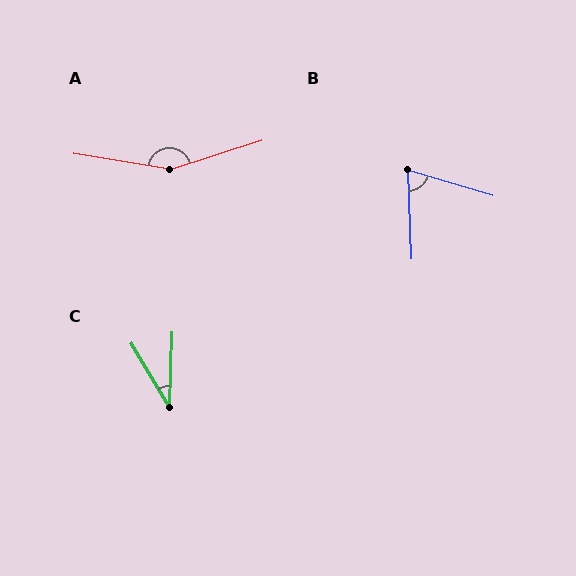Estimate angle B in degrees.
Approximately 71 degrees.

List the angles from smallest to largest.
C (33°), B (71°), A (153°).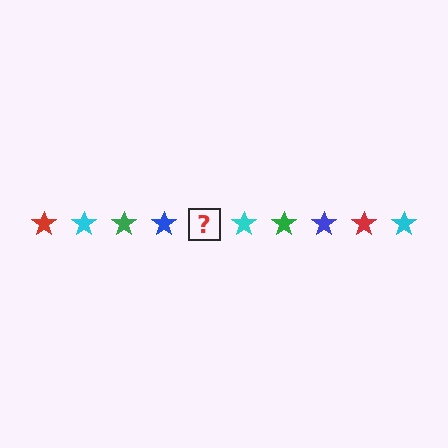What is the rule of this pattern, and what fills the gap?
The rule is that the pattern cycles through red, cyan, green, blue stars. The gap should be filled with a red star.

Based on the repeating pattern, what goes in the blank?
The blank should be a red star.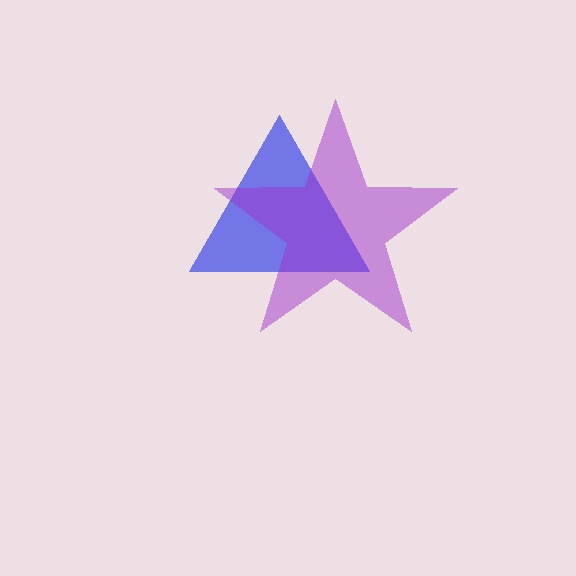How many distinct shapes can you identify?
There are 2 distinct shapes: a blue triangle, a purple star.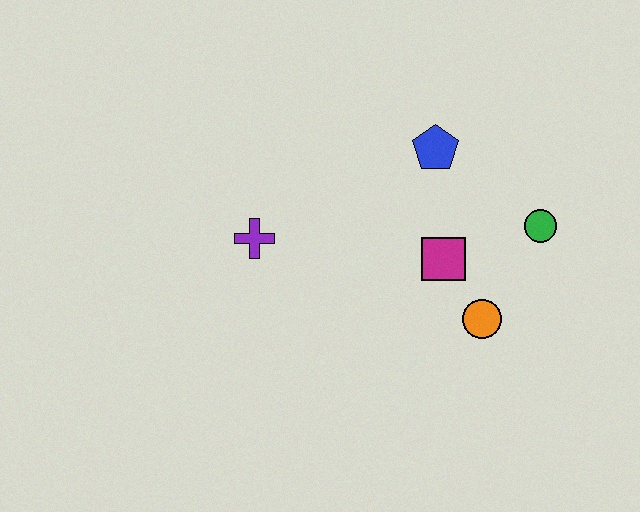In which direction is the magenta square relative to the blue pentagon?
The magenta square is below the blue pentagon.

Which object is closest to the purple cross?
The magenta square is closest to the purple cross.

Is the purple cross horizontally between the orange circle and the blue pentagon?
No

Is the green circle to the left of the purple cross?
No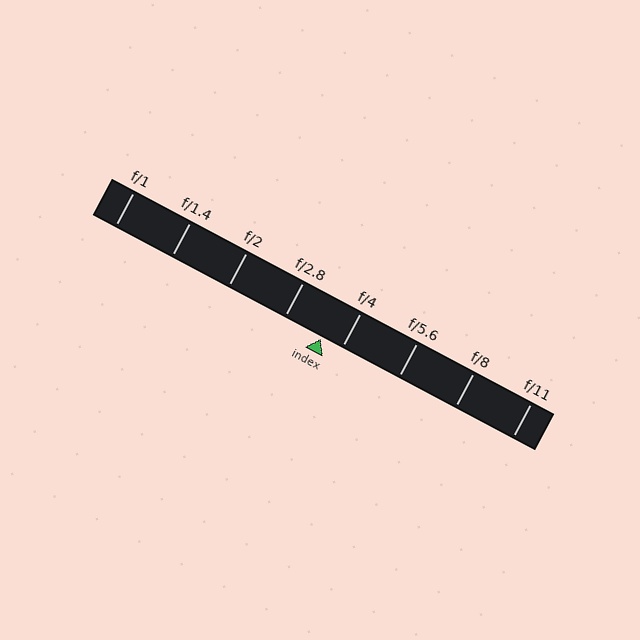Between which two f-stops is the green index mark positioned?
The index mark is between f/2.8 and f/4.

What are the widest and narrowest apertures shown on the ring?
The widest aperture shown is f/1 and the narrowest is f/11.